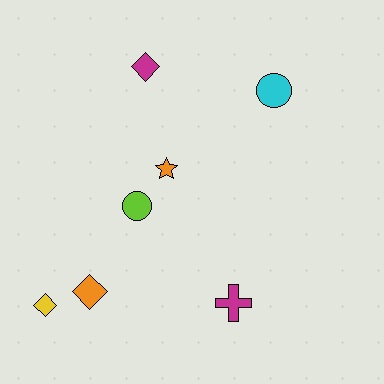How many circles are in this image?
There are 2 circles.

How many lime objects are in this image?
There is 1 lime object.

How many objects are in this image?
There are 7 objects.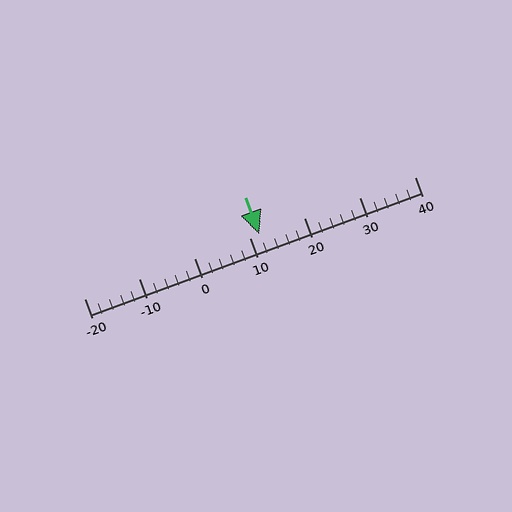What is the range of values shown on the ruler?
The ruler shows values from -20 to 40.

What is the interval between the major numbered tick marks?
The major tick marks are spaced 10 units apart.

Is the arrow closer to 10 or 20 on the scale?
The arrow is closer to 10.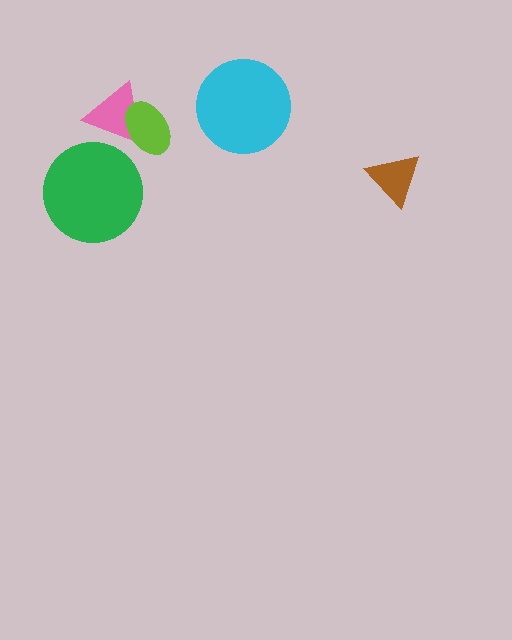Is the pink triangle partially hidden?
Yes, it is partially covered by another shape.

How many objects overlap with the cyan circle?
0 objects overlap with the cyan circle.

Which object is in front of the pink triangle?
The lime ellipse is in front of the pink triangle.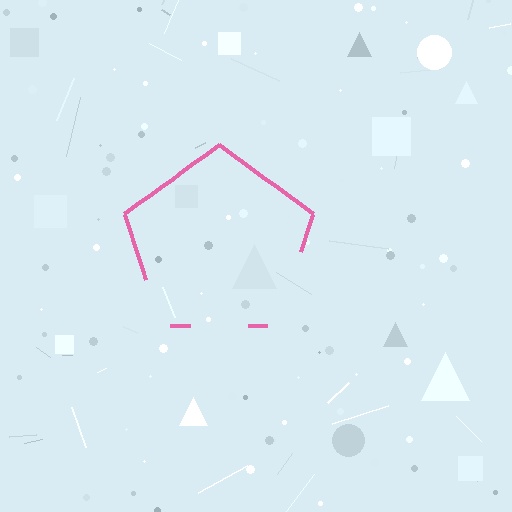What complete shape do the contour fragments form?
The contour fragments form a pentagon.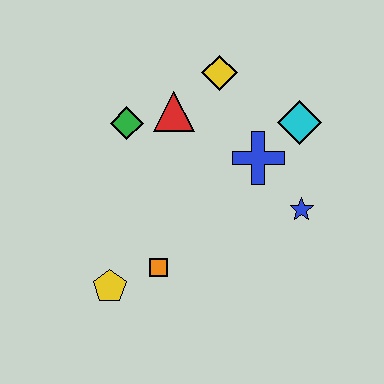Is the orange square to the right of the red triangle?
No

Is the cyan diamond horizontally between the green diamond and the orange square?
No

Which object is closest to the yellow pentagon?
The orange square is closest to the yellow pentagon.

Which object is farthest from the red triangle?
The yellow pentagon is farthest from the red triangle.